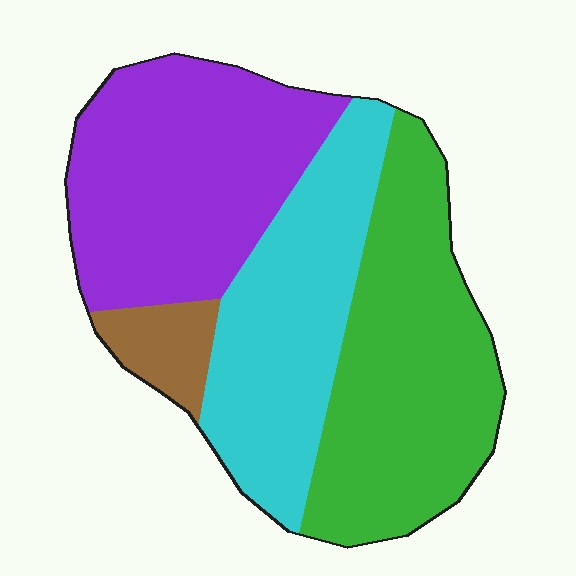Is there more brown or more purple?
Purple.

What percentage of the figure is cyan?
Cyan covers 27% of the figure.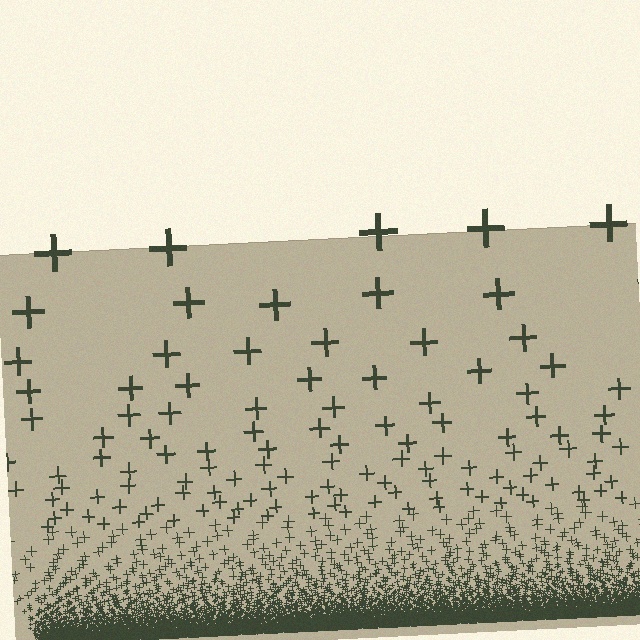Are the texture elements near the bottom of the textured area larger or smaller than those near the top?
Smaller. The gradient is inverted — elements near the bottom are smaller and denser.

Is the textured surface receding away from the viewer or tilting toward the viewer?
The surface appears to tilt toward the viewer. Texture elements get larger and sparser toward the top.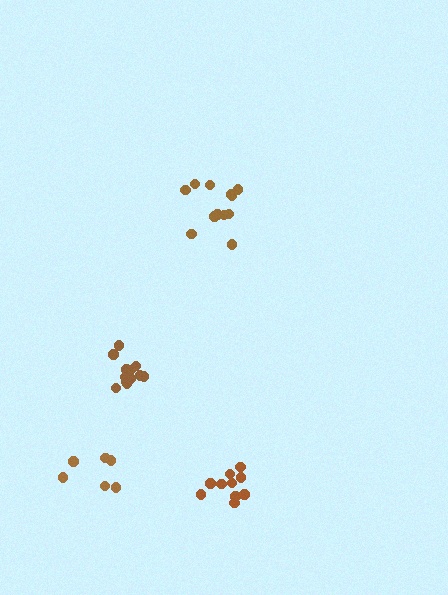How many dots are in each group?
Group 1: 12 dots, Group 2: 10 dots, Group 3: 6 dots, Group 4: 12 dots (40 total).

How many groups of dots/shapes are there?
There are 4 groups.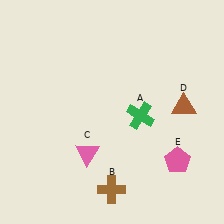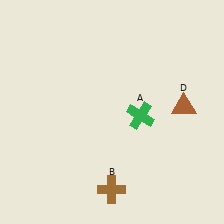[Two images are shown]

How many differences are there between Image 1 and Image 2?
There are 2 differences between the two images.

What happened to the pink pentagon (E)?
The pink pentagon (E) was removed in Image 2. It was in the bottom-right area of Image 1.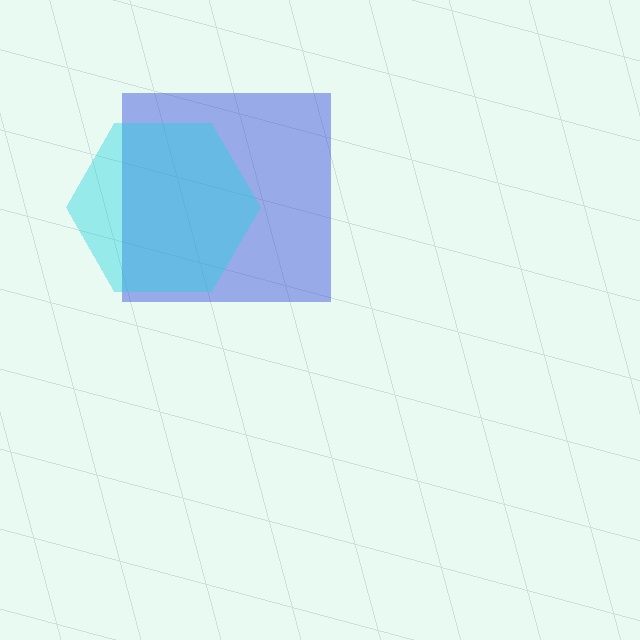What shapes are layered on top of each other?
The layered shapes are: a blue square, a cyan hexagon.